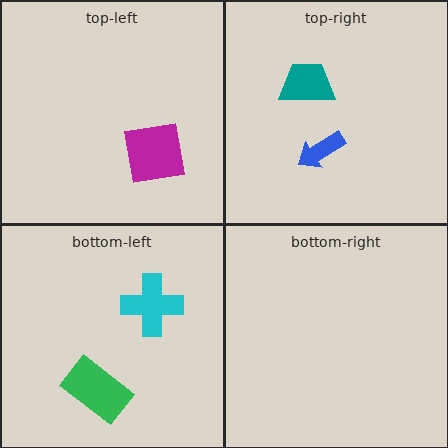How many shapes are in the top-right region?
2.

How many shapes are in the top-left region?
1.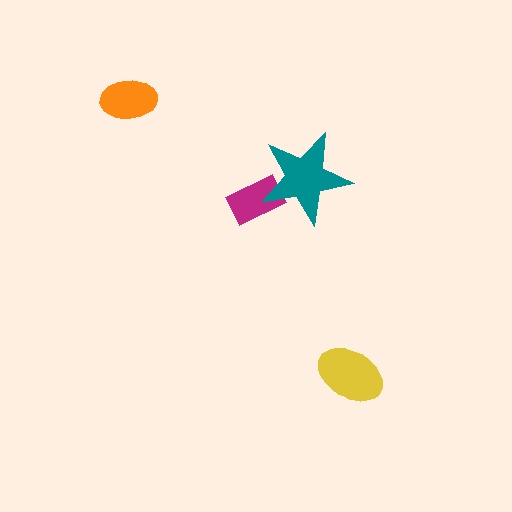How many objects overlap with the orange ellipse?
0 objects overlap with the orange ellipse.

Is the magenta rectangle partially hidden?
Yes, it is partially covered by another shape.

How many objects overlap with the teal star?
1 object overlaps with the teal star.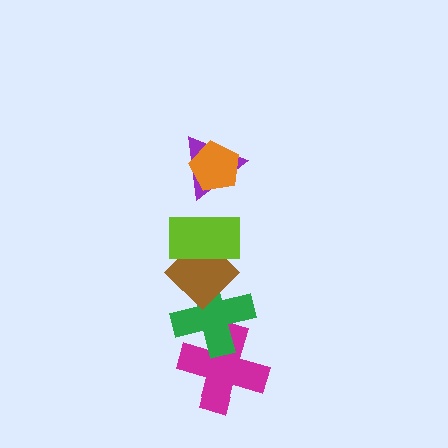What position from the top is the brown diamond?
The brown diamond is 4th from the top.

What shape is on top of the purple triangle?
The orange pentagon is on top of the purple triangle.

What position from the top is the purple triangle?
The purple triangle is 2nd from the top.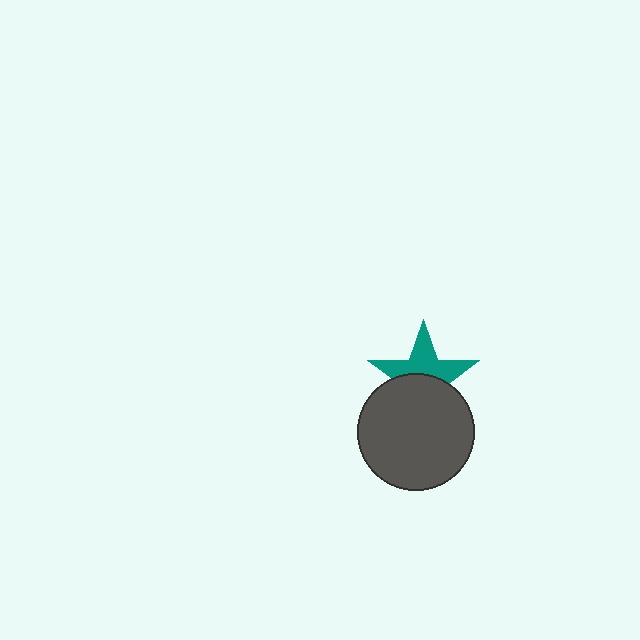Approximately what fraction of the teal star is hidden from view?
Roughly 49% of the teal star is hidden behind the dark gray circle.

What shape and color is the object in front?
The object in front is a dark gray circle.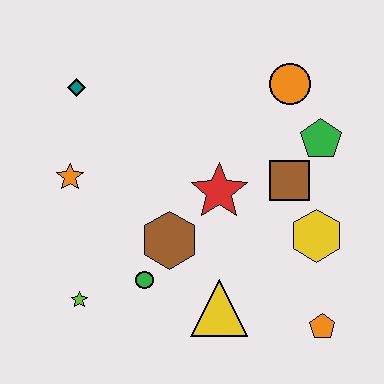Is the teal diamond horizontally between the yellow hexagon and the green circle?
No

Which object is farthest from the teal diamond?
The orange pentagon is farthest from the teal diamond.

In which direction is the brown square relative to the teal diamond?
The brown square is to the right of the teal diamond.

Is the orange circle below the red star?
No